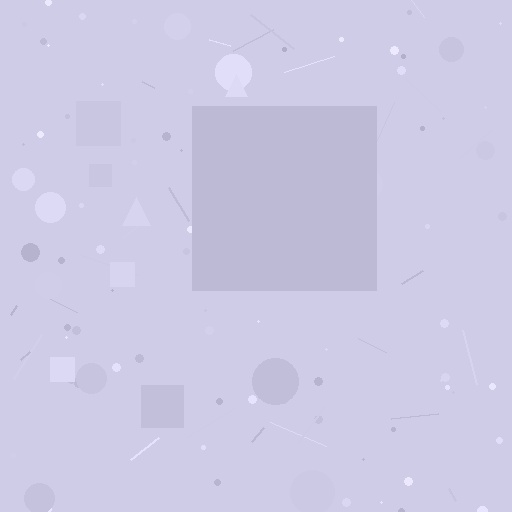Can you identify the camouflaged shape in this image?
The camouflaged shape is a square.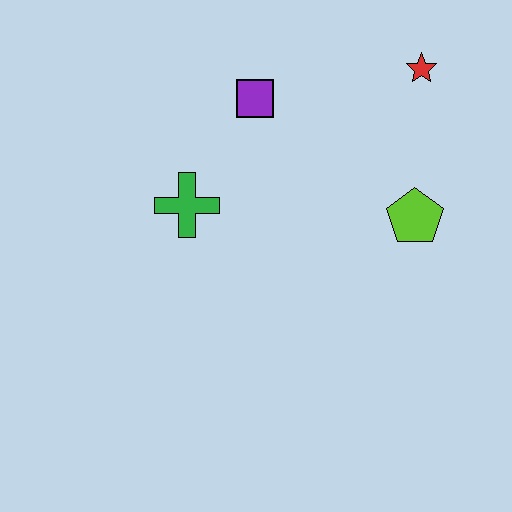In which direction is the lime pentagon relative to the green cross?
The lime pentagon is to the right of the green cross.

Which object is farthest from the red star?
The green cross is farthest from the red star.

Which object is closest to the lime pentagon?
The red star is closest to the lime pentagon.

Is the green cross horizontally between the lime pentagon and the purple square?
No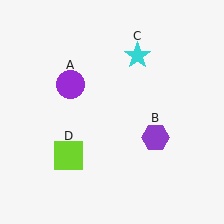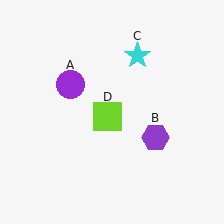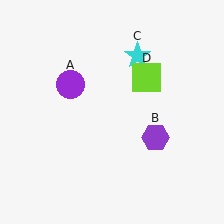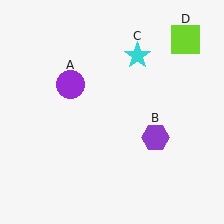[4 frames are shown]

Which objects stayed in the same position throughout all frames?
Purple circle (object A) and purple hexagon (object B) and cyan star (object C) remained stationary.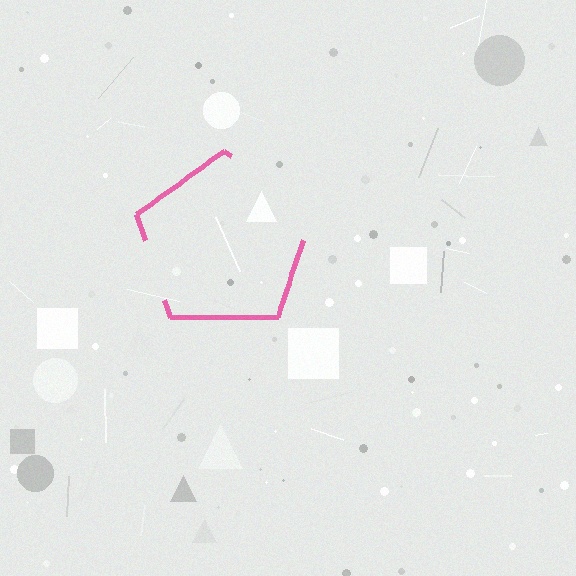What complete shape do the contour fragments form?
The contour fragments form a pentagon.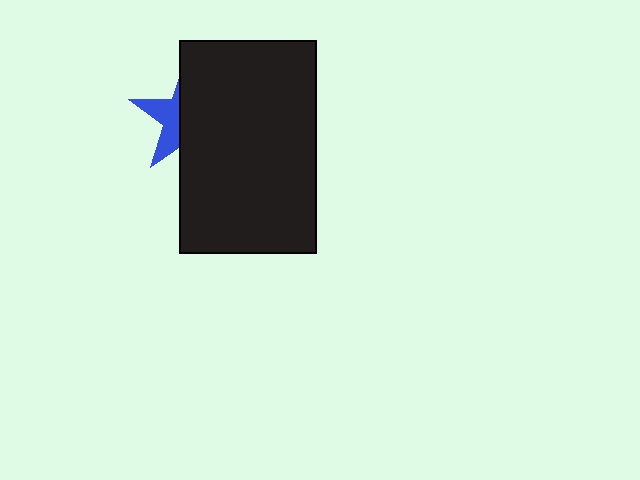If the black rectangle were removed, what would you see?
You would see the complete blue star.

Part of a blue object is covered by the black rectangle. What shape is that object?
It is a star.